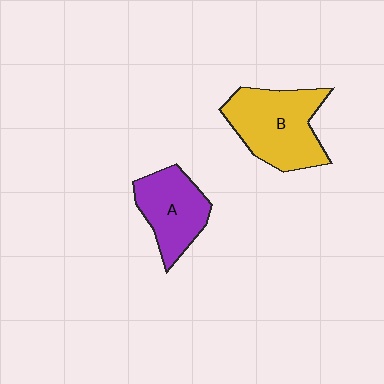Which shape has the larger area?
Shape B (yellow).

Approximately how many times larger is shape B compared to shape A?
Approximately 1.4 times.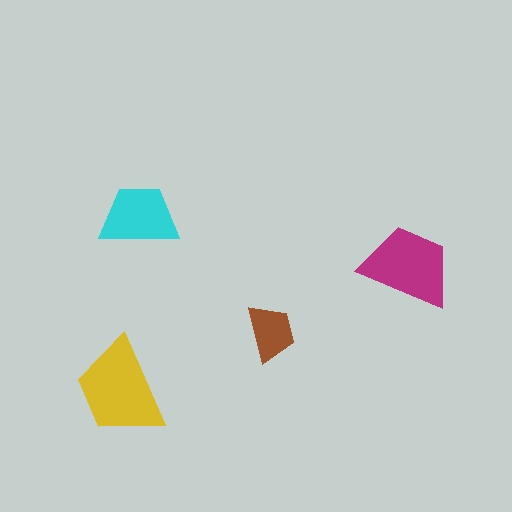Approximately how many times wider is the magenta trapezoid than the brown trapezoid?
About 1.5 times wider.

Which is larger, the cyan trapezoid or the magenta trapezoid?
The magenta one.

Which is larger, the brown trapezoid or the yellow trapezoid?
The yellow one.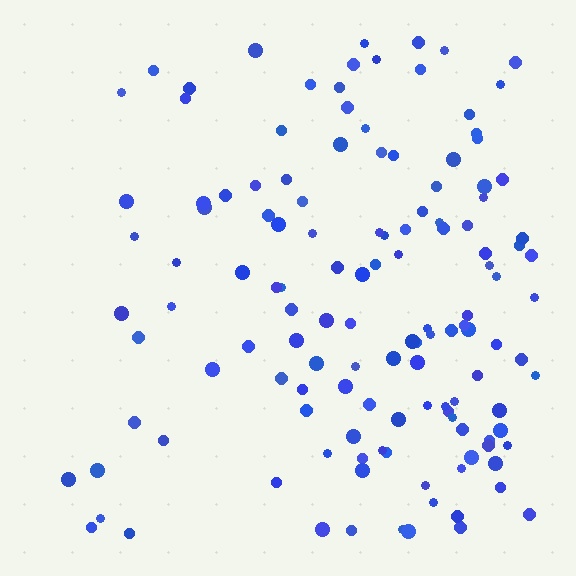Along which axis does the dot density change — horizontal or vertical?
Horizontal.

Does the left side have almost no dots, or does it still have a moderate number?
Still a moderate number, just noticeably fewer than the right.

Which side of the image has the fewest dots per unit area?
The left.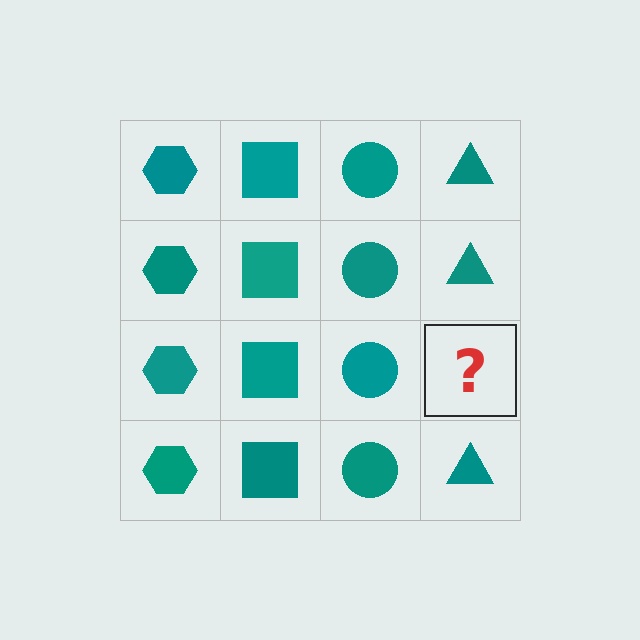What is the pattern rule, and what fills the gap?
The rule is that each column has a consistent shape. The gap should be filled with a teal triangle.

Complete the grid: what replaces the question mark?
The question mark should be replaced with a teal triangle.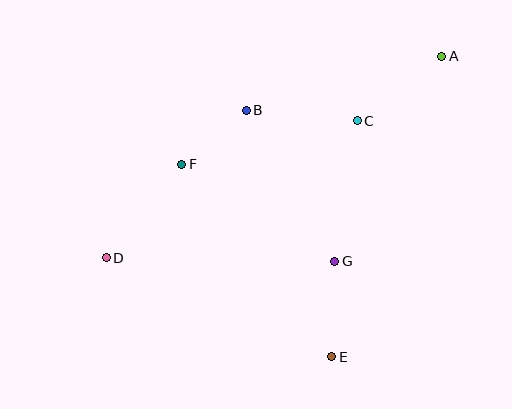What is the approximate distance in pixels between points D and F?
The distance between D and F is approximately 120 pixels.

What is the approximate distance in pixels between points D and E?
The distance between D and E is approximately 246 pixels.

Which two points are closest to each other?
Points B and F are closest to each other.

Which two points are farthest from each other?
Points A and D are farthest from each other.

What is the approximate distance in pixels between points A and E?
The distance between A and E is approximately 320 pixels.